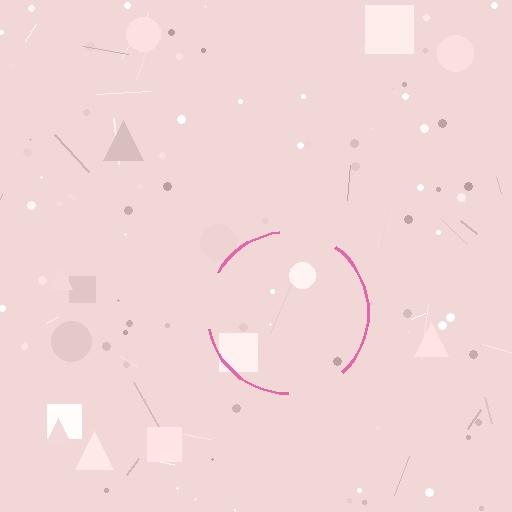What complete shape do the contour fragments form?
The contour fragments form a circle.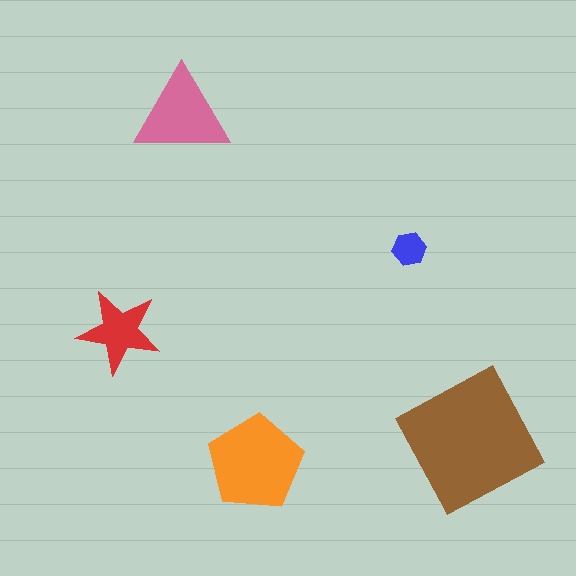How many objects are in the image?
There are 5 objects in the image.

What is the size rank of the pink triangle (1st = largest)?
3rd.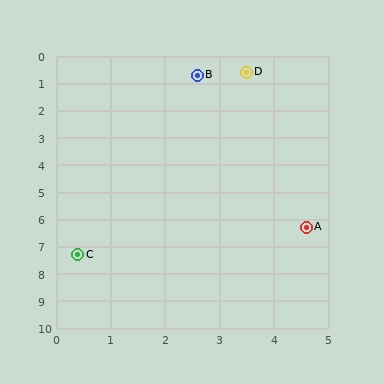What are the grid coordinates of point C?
Point C is at approximately (0.4, 7.3).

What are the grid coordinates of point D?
Point D is at approximately (3.5, 0.6).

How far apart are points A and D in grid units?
Points A and D are about 5.8 grid units apart.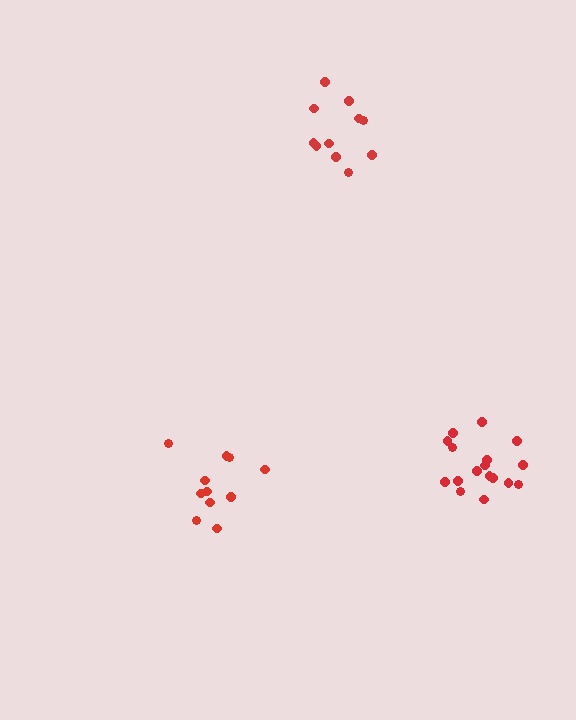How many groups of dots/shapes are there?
There are 3 groups.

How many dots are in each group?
Group 1: 11 dots, Group 2: 11 dots, Group 3: 17 dots (39 total).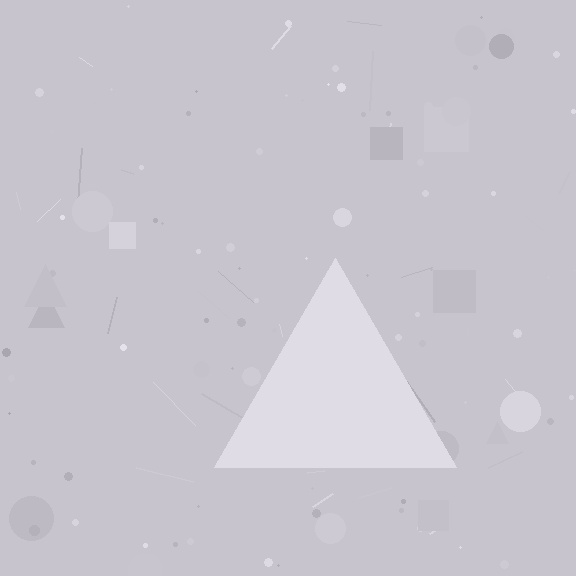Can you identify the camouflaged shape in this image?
The camouflaged shape is a triangle.